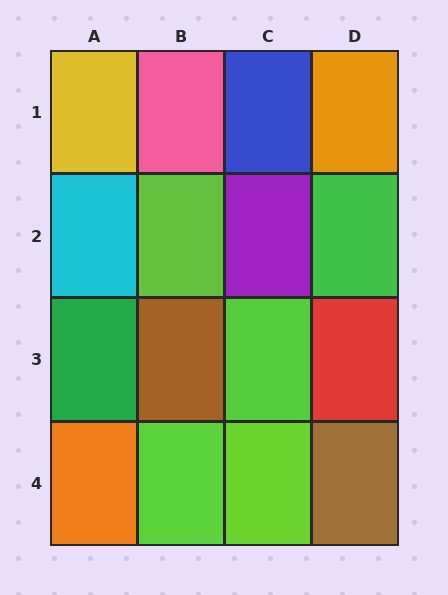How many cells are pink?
1 cell is pink.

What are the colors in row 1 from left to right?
Yellow, pink, blue, orange.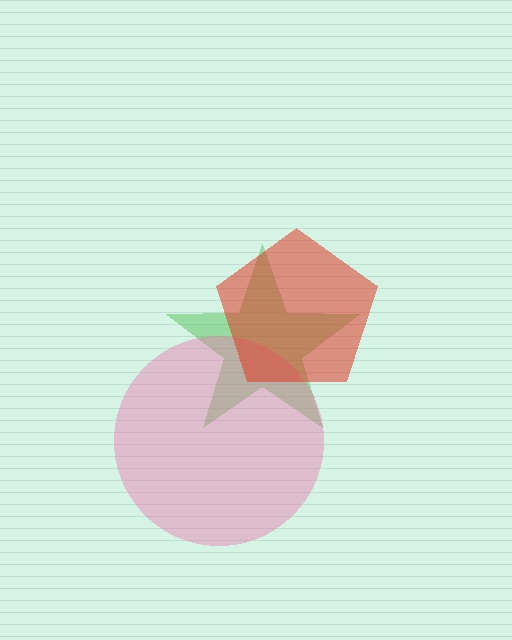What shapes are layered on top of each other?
The layered shapes are: a green star, a pink circle, a red pentagon.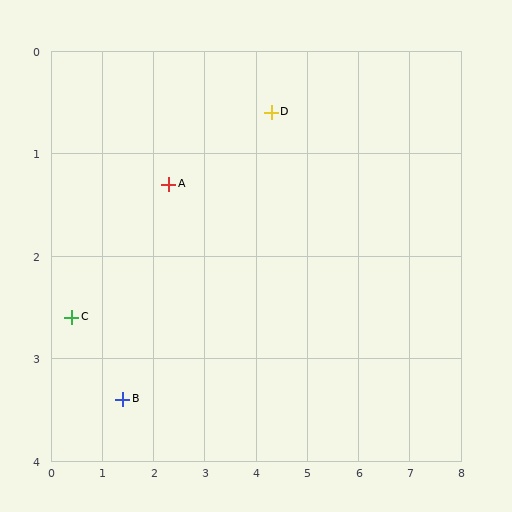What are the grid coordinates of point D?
Point D is at approximately (4.3, 0.6).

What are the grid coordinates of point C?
Point C is at approximately (0.4, 2.6).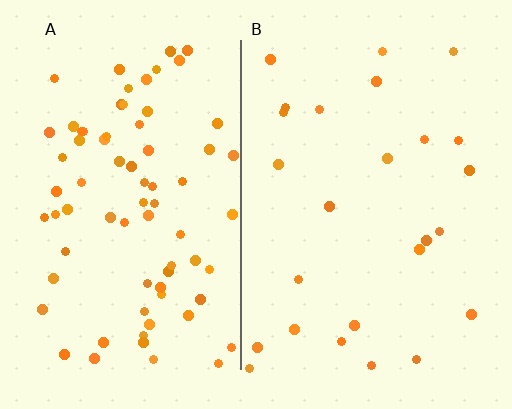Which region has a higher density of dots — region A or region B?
A (the left).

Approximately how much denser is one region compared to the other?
Approximately 2.9× — region A over region B.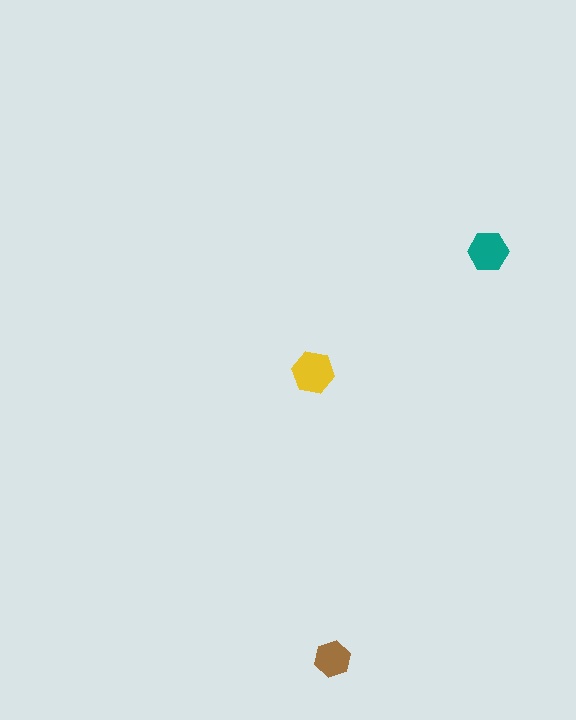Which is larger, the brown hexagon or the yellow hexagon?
The yellow one.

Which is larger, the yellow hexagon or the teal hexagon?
The yellow one.